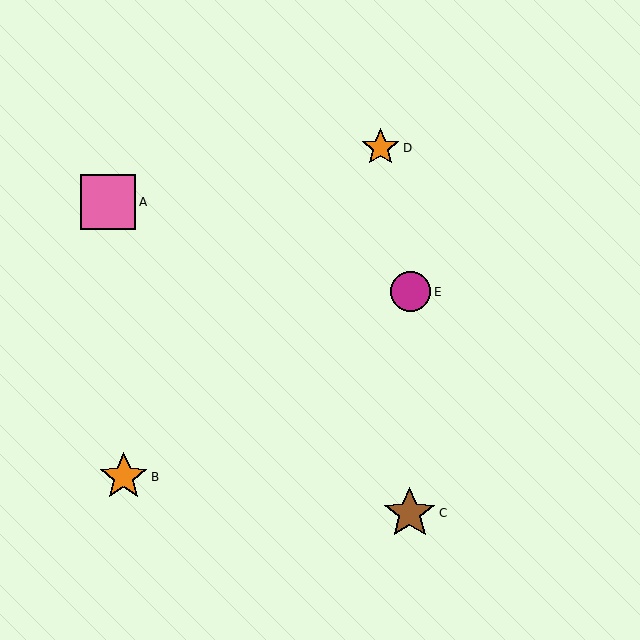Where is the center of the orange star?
The center of the orange star is at (381, 148).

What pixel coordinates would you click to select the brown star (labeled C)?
Click at (410, 513) to select the brown star C.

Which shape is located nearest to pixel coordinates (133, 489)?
The orange star (labeled B) at (124, 477) is nearest to that location.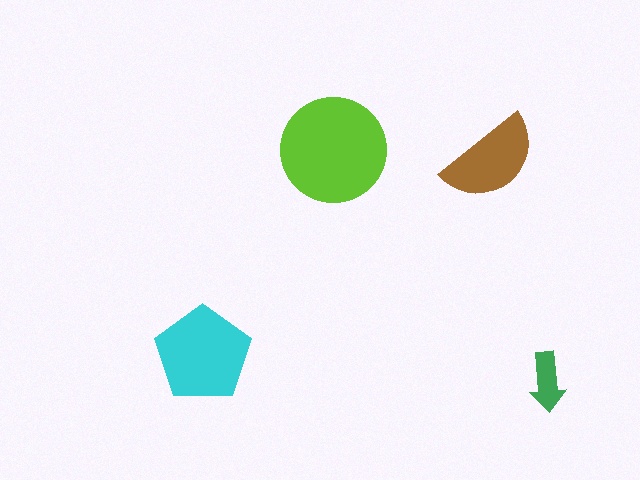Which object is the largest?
The lime circle.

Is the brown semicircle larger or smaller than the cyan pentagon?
Smaller.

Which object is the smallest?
The green arrow.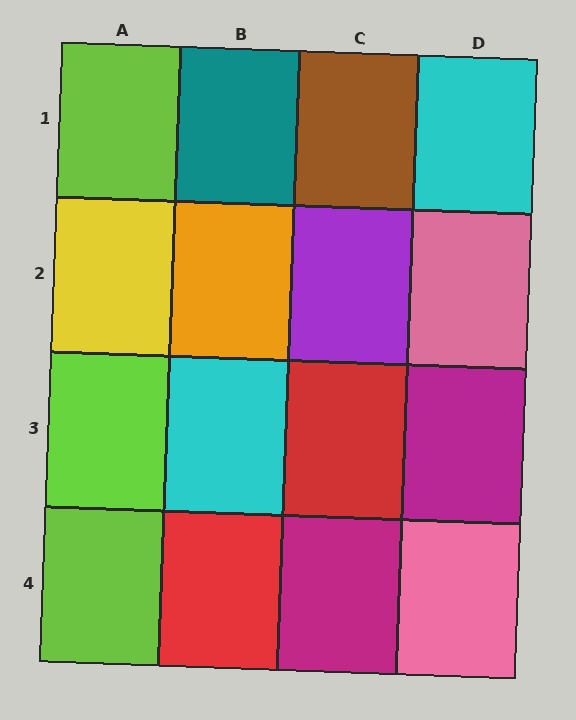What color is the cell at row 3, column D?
Magenta.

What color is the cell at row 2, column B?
Orange.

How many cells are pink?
2 cells are pink.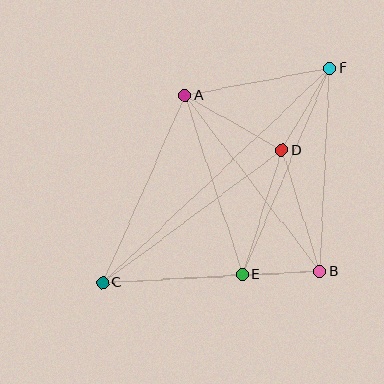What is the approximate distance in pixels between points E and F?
The distance between E and F is approximately 224 pixels.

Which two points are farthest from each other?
Points C and F are farthest from each other.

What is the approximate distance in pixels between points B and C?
The distance between B and C is approximately 218 pixels.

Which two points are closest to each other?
Points B and E are closest to each other.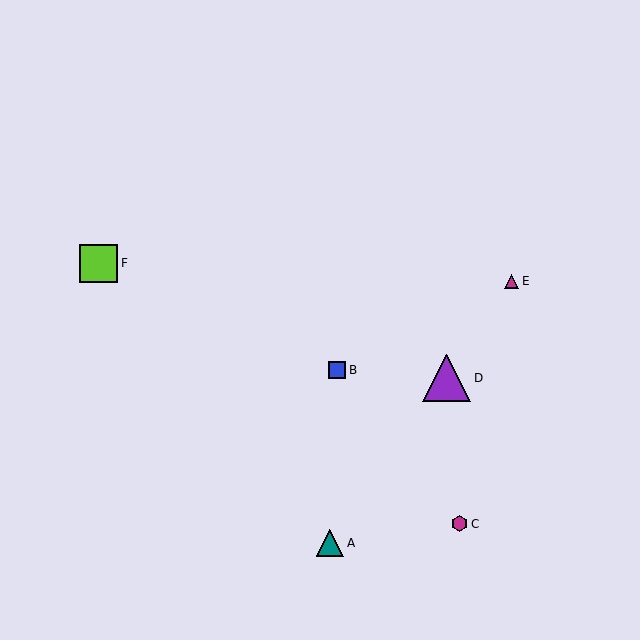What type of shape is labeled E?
Shape E is a magenta triangle.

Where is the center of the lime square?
The center of the lime square is at (99, 263).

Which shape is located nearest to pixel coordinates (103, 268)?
The lime square (labeled F) at (99, 263) is nearest to that location.